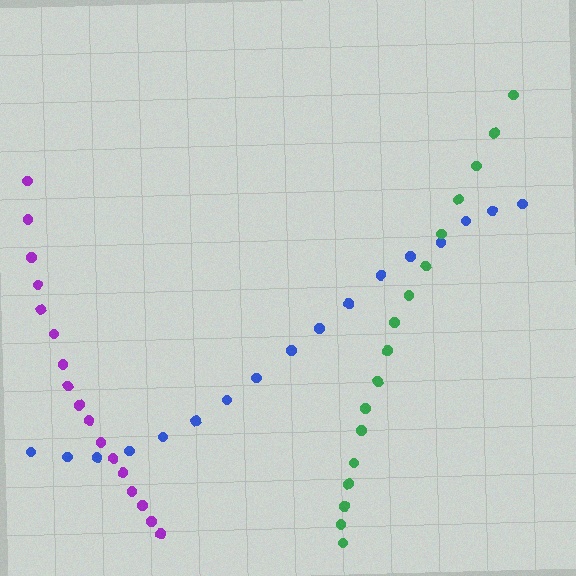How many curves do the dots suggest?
There are 3 distinct paths.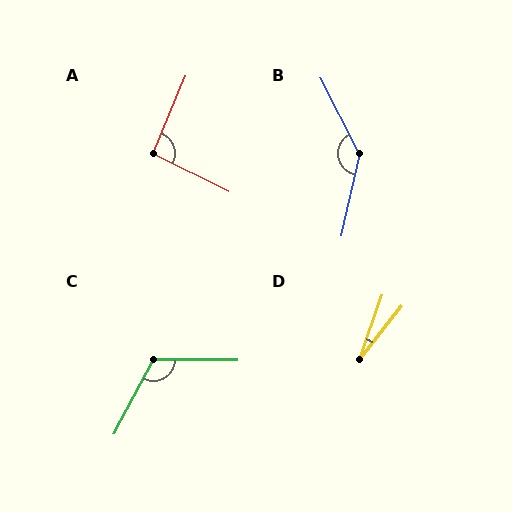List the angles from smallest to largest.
D (20°), A (94°), C (118°), B (140°).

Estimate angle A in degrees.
Approximately 94 degrees.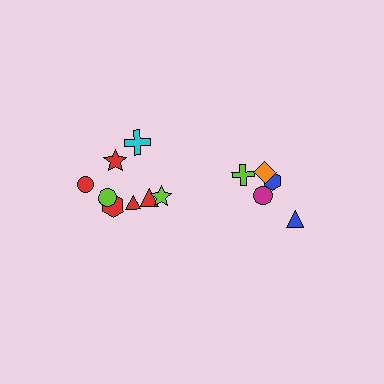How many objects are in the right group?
There are 5 objects.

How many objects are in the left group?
There are 8 objects.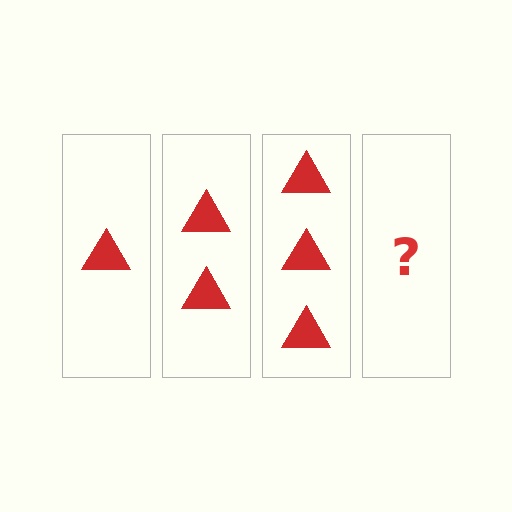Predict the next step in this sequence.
The next step is 4 triangles.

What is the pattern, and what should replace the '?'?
The pattern is that each step adds one more triangle. The '?' should be 4 triangles.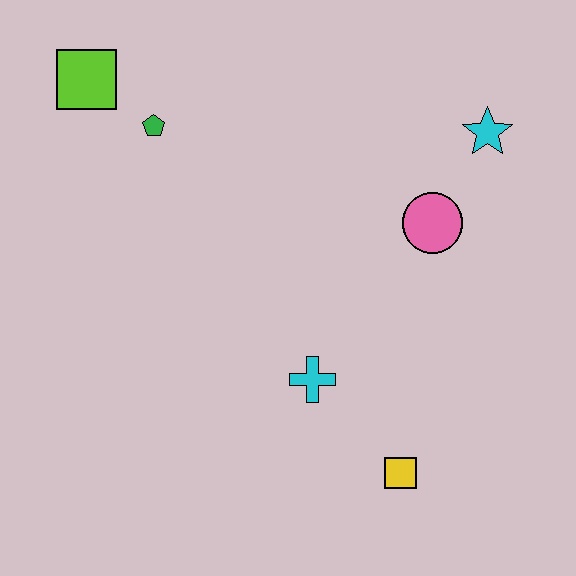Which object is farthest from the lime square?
The yellow square is farthest from the lime square.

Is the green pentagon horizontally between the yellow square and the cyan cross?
No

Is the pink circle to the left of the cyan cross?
No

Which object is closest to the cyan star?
The pink circle is closest to the cyan star.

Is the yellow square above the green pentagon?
No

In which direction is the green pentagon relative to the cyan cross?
The green pentagon is above the cyan cross.